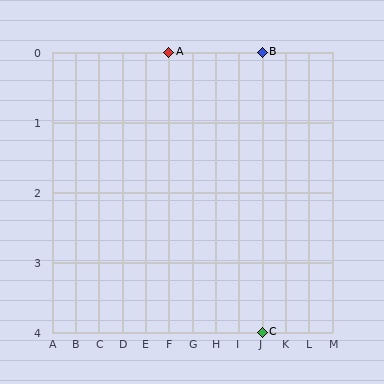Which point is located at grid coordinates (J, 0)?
Point B is at (J, 0).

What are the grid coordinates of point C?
Point C is at grid coordinates (J, 4).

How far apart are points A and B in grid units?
Points A and B are 4 columns apart.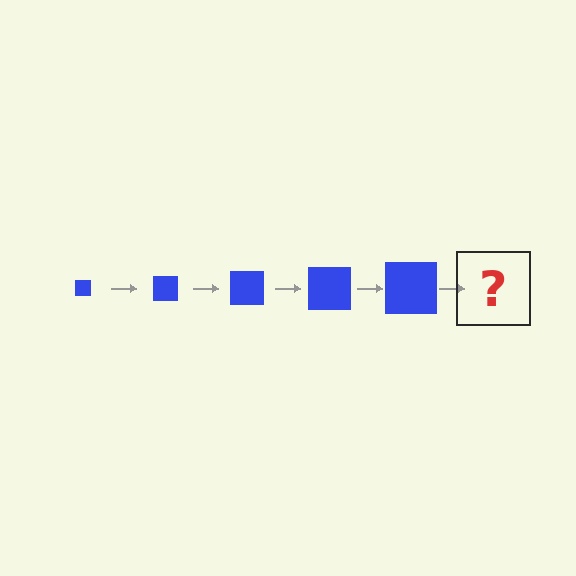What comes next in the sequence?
The next element should be a blue square, larger than the previous one.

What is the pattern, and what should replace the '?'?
The pattern is that the square gets progressively larger each step. The '?' should be a blue square, larger than the previous one.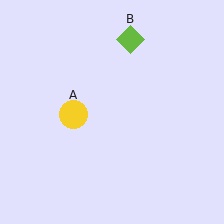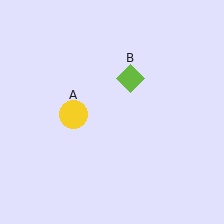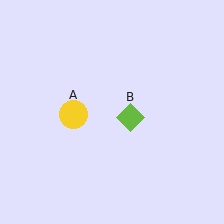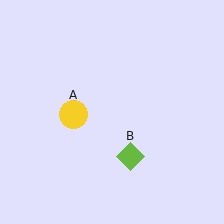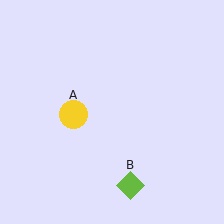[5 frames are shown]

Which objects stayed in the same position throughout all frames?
Yellow circle (object A) remained stationary.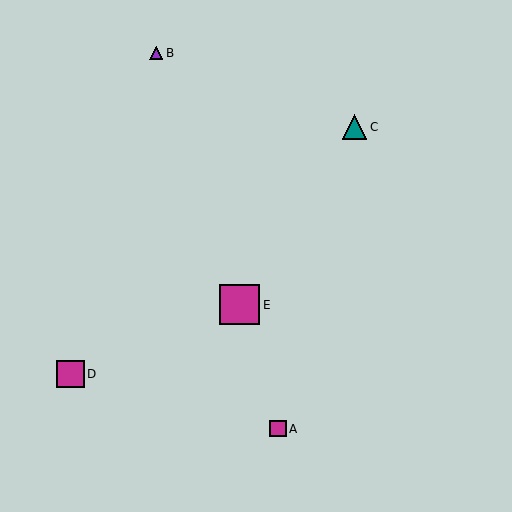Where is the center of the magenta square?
The center of the magenta square is at (70, 374).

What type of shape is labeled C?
Shape C is a teal triangle.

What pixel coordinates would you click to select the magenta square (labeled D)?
Click at (70, 374) to select the magenta square D.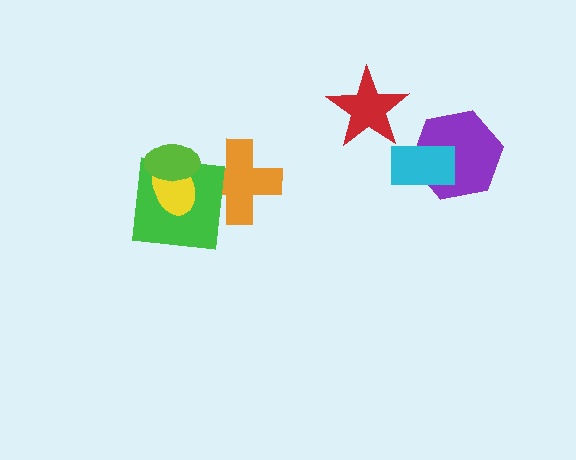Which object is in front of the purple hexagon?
The cyan rectangle is in front of the purple hexagon.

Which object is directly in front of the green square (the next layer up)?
The yellow ellipse is directly in front of the green square.